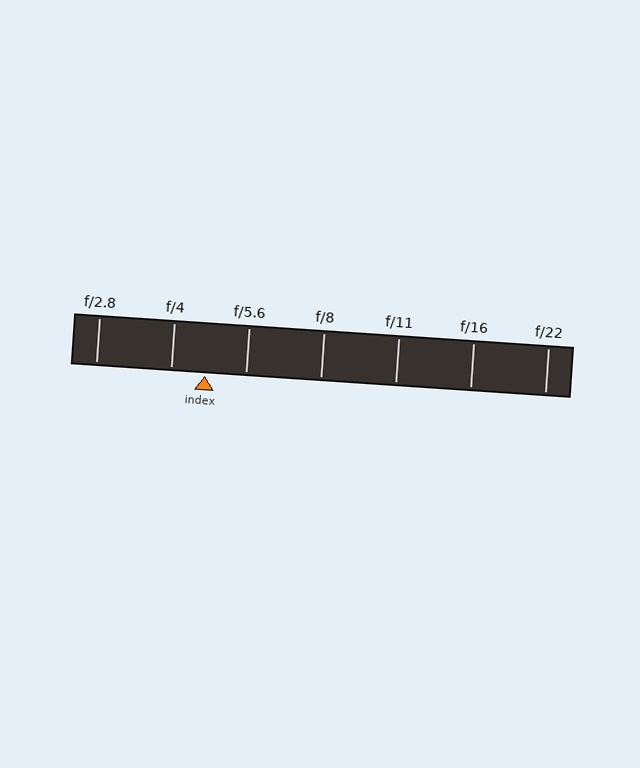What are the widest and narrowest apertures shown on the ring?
The widest aperture shown is f/2.8 and the narrowest is f/22.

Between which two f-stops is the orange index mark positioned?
The index mark is between f/4 and f/5.6.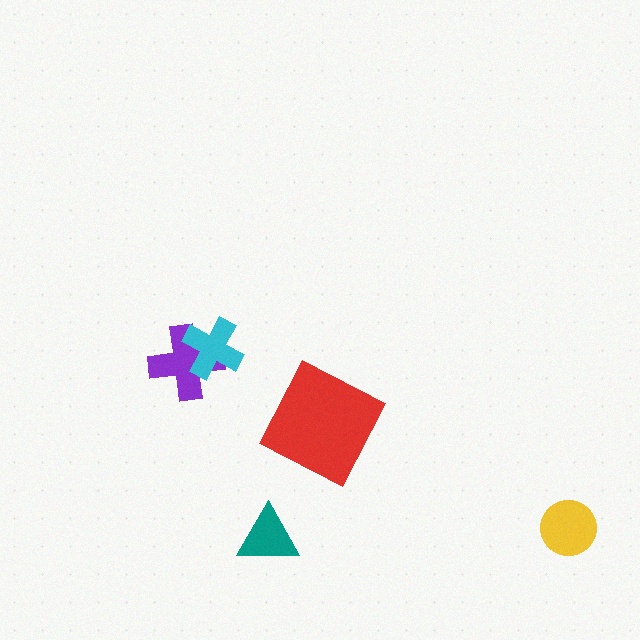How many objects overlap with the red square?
0 objects overlap with the red square.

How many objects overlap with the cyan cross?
1 object overlaps with the cyan cross.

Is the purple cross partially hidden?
Yes, it is partially covered by another shape.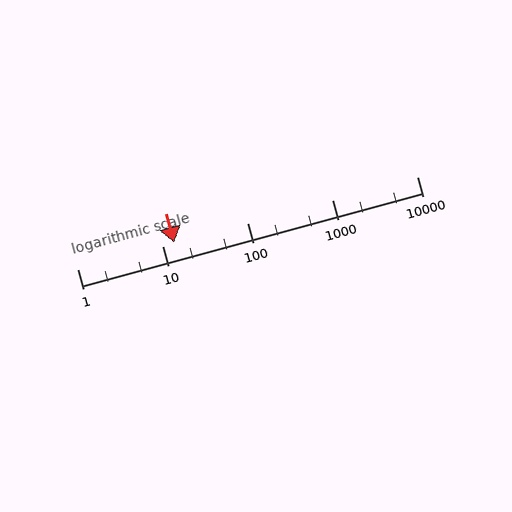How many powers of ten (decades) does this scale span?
The scale spans 4 decades, from 1 to 10000.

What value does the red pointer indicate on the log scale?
The pointer indicates approximately 14.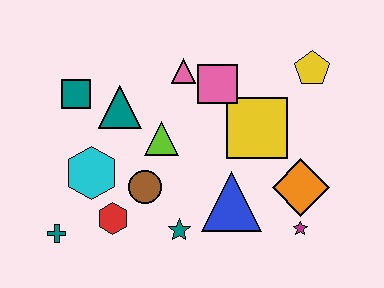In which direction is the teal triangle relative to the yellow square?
The teal triangle is to the left of the yellow square.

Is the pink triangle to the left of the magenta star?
Yes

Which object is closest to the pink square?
The pink triangle is closest to the pink square.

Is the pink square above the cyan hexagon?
Yes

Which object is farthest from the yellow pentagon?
The teal cross is farthest from the yellow pentagon.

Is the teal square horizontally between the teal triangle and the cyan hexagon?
No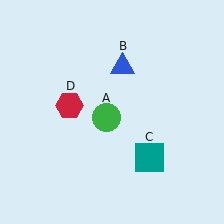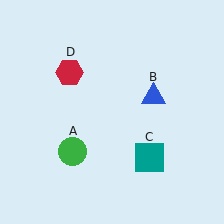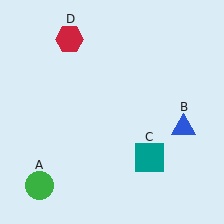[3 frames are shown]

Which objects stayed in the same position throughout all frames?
Teal square (object C) remained stationary.